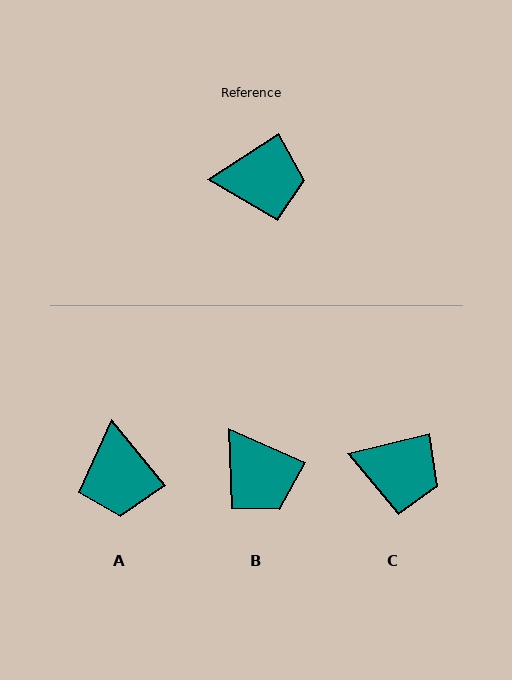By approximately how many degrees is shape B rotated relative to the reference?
Approximately 58 degrees clockwise.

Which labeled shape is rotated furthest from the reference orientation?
A, about 85 degrees away.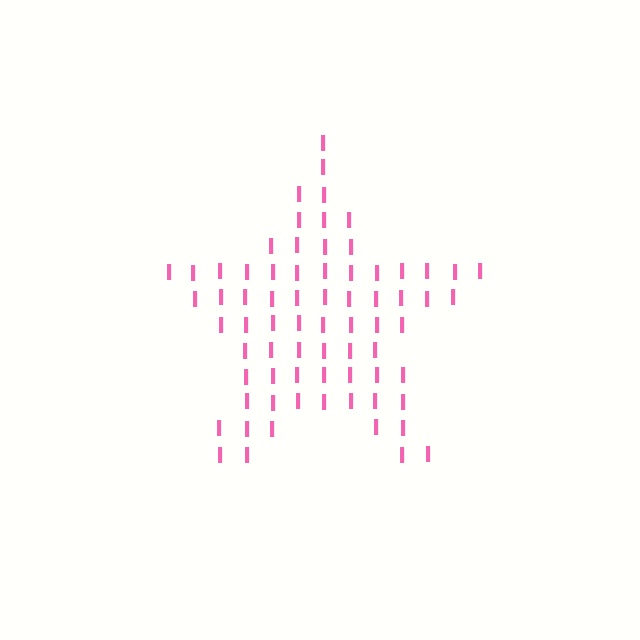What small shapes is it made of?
It is made of small letter I's.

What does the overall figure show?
The overall figure shows a star.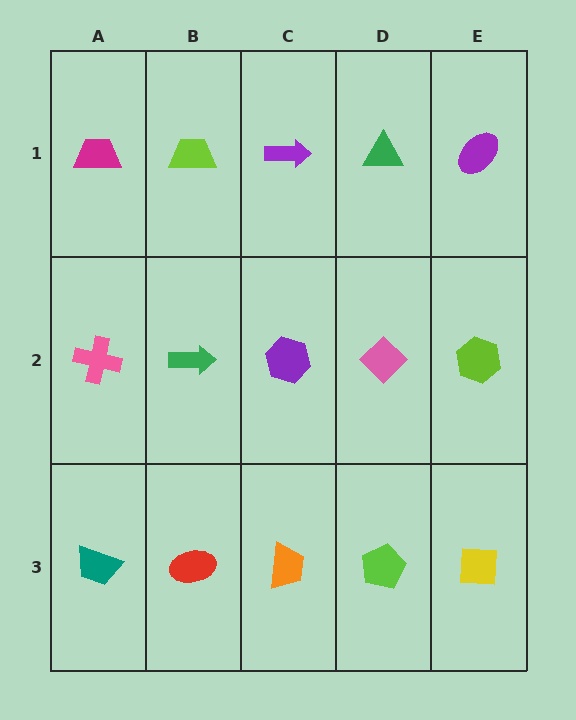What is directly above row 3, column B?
A green arrow.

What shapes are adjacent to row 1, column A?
A pink cross (row 2, column A), a lime trapezoid (row 1, column B).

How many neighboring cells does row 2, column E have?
3.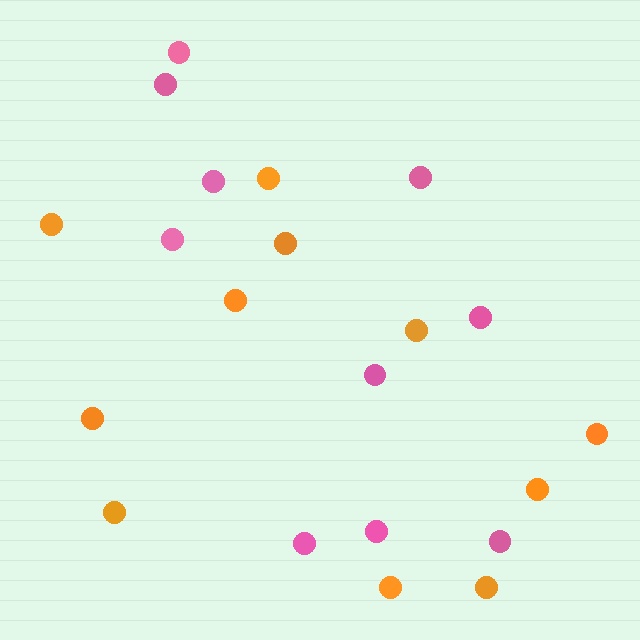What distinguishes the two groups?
There are 2 groups: one group of orange circles (11) and one group of pink circles (10).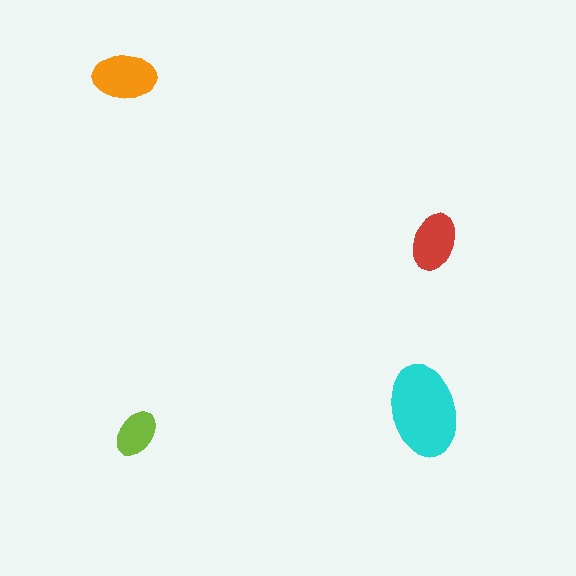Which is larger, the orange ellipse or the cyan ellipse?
The cyan one.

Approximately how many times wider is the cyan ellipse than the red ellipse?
About 1.5 times wider.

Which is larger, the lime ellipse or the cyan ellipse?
The cyan one.